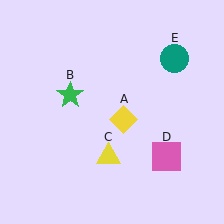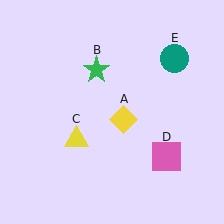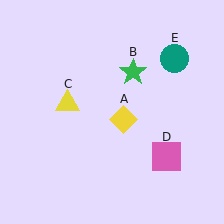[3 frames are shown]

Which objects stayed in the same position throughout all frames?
Yellow diamond (object A) and pink square (object D) and teal circle (object E) remained stationary.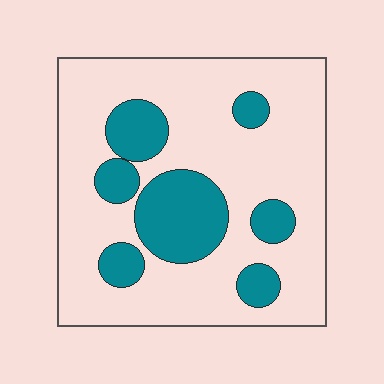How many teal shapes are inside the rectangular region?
7.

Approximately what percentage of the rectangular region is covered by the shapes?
Approximately 25%.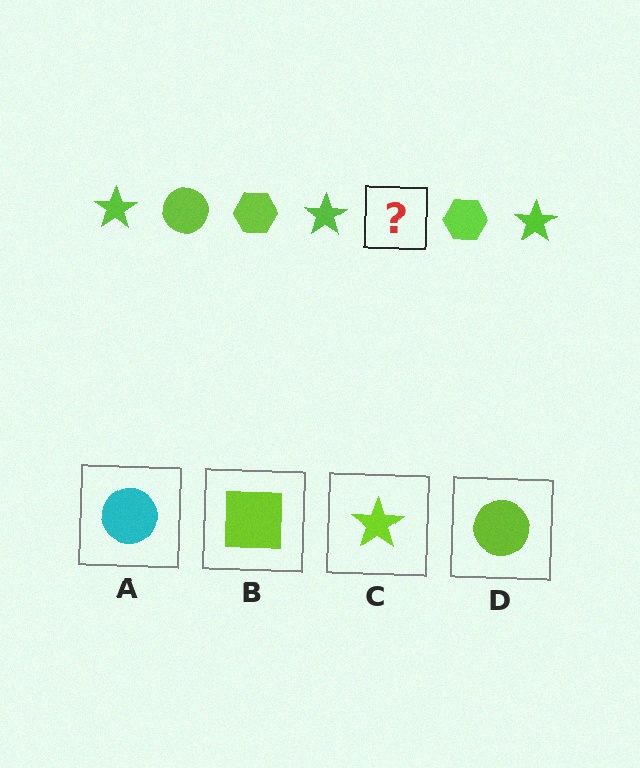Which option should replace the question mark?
Option D.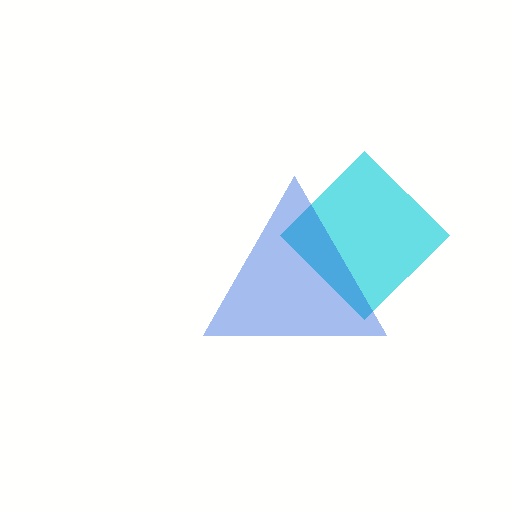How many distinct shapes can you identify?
There are 2 distinct shapes: a cyan diamond, a blue triangle.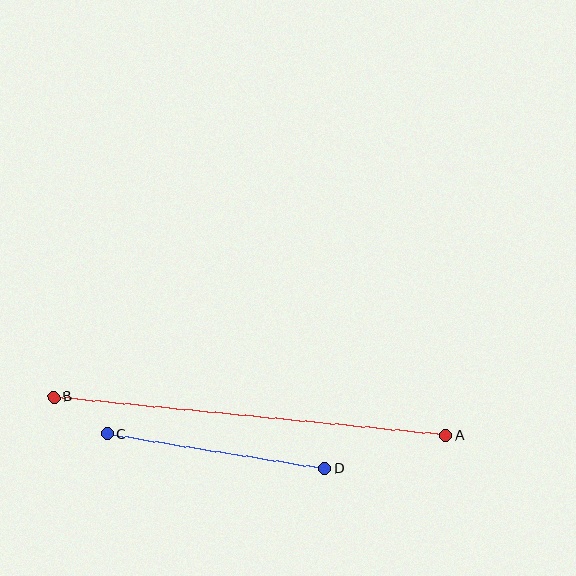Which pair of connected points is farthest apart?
Points A and B are farthest apart.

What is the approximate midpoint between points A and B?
The midpoint is at approximately (250, 416) pixels.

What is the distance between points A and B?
The distance is approximately 394 pixels.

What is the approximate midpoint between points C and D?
The midpoint is at approximately (216, 451) pixels.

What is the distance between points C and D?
The distance is approximately 221 pixels.